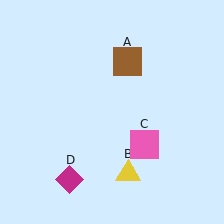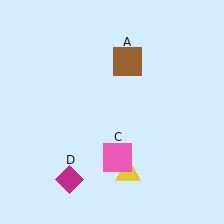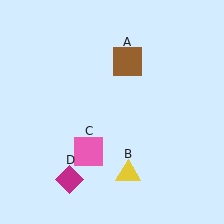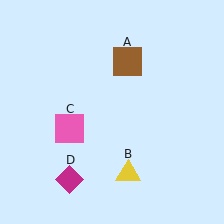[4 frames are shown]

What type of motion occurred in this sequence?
The pink square (object C) rotated clockwise around the center of the scene.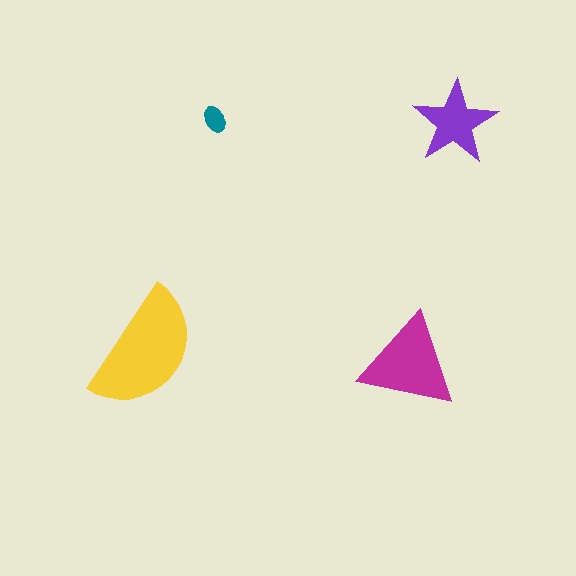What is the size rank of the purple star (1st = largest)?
3rd.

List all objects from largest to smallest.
The yellow semicircle, the magenta triangle, the purple star, the teal ellipse.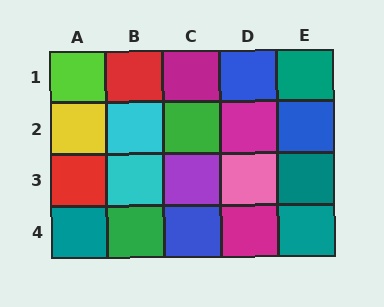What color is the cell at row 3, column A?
Red.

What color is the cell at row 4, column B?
Green.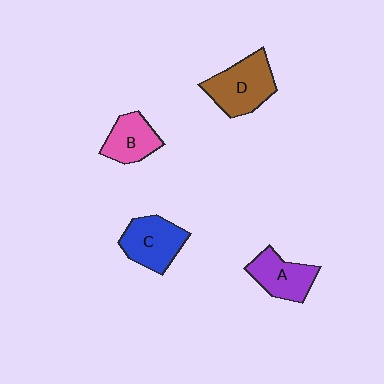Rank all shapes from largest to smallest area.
From largest to smallest: D (brown), C (blue), A (purple), B (pink).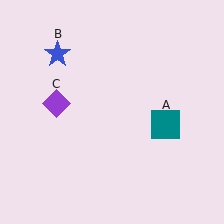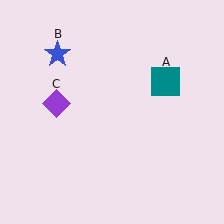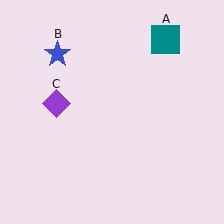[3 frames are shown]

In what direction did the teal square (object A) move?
The teal square (object A) moved up.